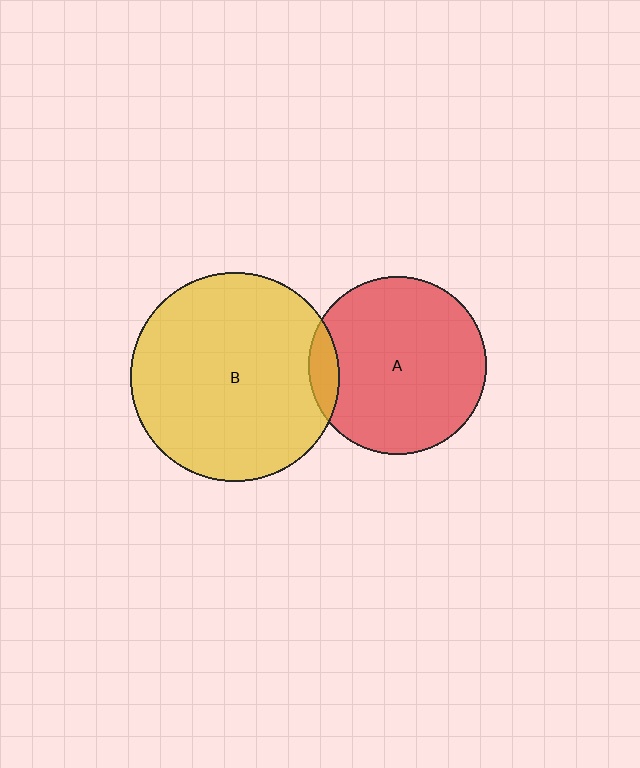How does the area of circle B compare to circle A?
Approximately 1.4 times.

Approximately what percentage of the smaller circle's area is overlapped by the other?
Approximately 10%.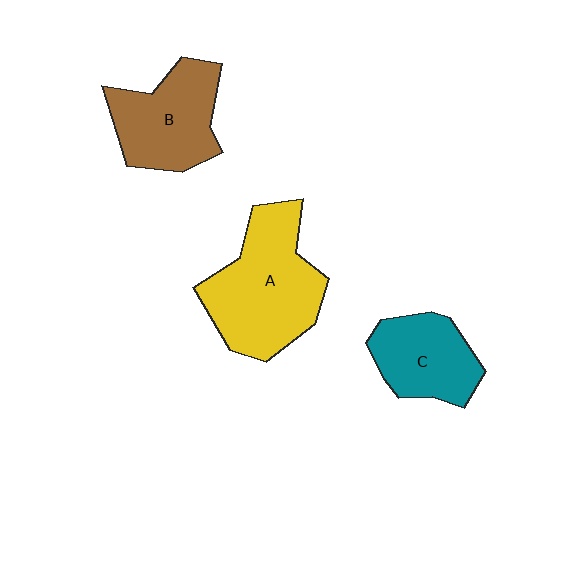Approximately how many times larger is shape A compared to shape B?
Approximately 1.4 times.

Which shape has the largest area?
Shape A (yellow).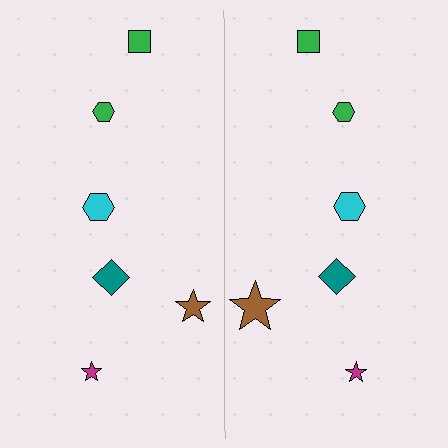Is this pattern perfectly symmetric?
No, the pattern is not perfectly symmetric. The brown star on the right side has a different size than its mirror counterpart.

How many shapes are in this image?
There are 12 shapes in this image.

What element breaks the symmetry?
The brown star on the right side has a different size than its mirror counterpart.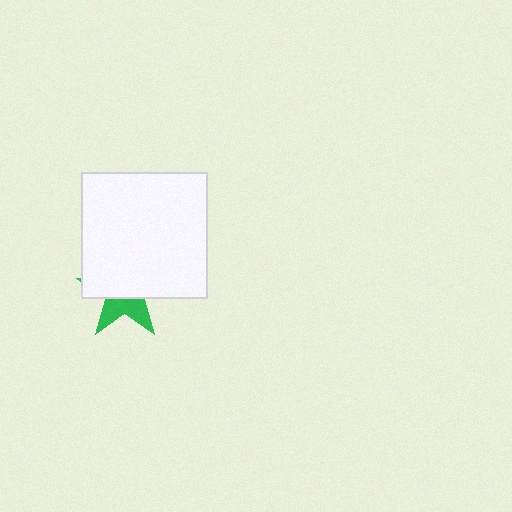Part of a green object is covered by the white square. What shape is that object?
It is a star.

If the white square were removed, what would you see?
You would see the complete green star.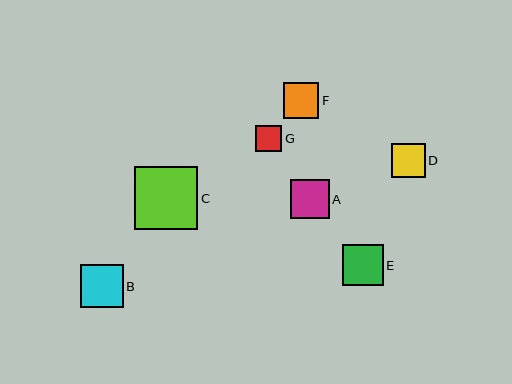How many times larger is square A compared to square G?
Square A is approximately 1.5 times the size of square G.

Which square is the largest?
Square C is the largest with a size of approximately 63 pixels.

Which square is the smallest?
Square G is the smallest with a size of approximately 26 pixels.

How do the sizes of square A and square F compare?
Square A and square F are approximately the same size.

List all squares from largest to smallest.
From largest to smallest: C, B, E, A, F, D, G.